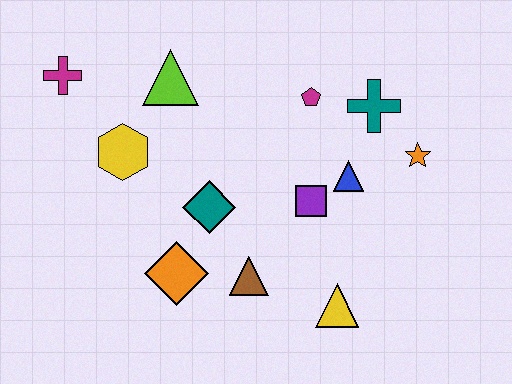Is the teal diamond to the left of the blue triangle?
Yes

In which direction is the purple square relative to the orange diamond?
The purple square is to the right of the orange diamond.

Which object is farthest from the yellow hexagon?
The orange star is farthest from the yellow hexagon.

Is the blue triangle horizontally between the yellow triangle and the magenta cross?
No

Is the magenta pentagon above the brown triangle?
Yes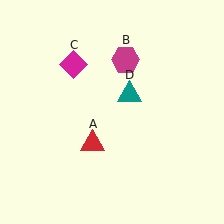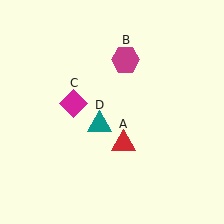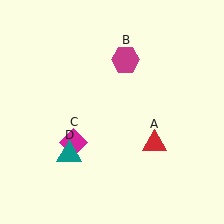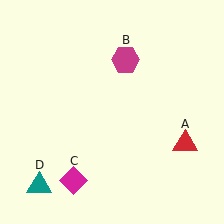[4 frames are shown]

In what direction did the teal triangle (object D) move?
The teal triangle (object D) moved down and to the left.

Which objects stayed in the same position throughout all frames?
Magenta hexagon (object B) remained stationary.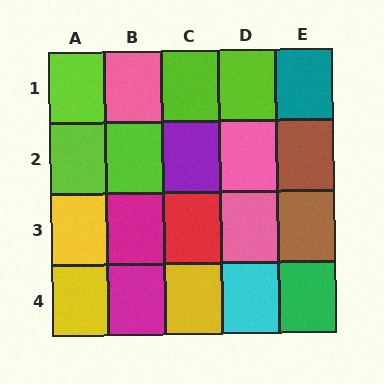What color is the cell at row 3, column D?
Pink.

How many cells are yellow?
3 cells are yellow.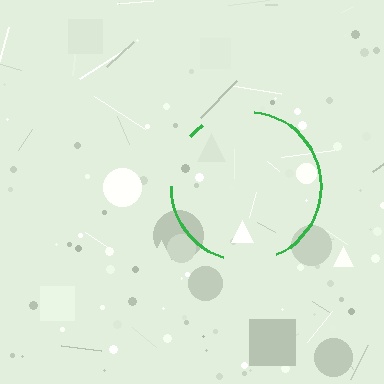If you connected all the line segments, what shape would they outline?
They would outline a circle.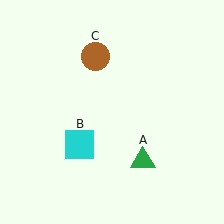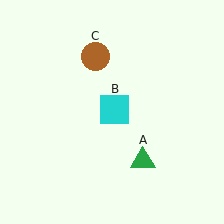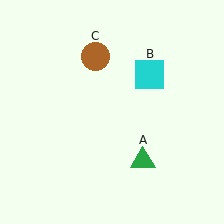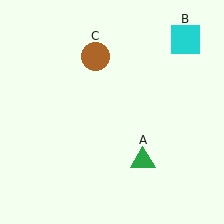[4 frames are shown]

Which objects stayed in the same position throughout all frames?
Green triangle (object A) and brown circle (object C) remained stationary.